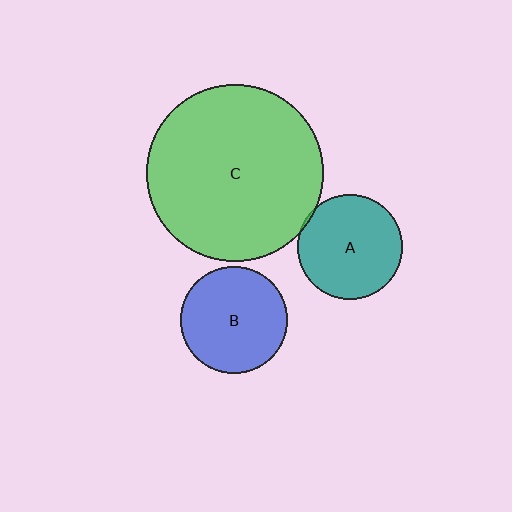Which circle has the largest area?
Circle C (green).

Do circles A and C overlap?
Yes.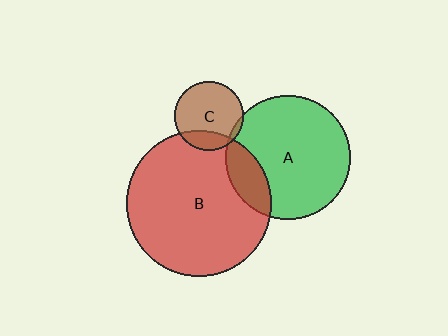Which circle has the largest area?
Circle B (red).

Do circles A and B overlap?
Yes.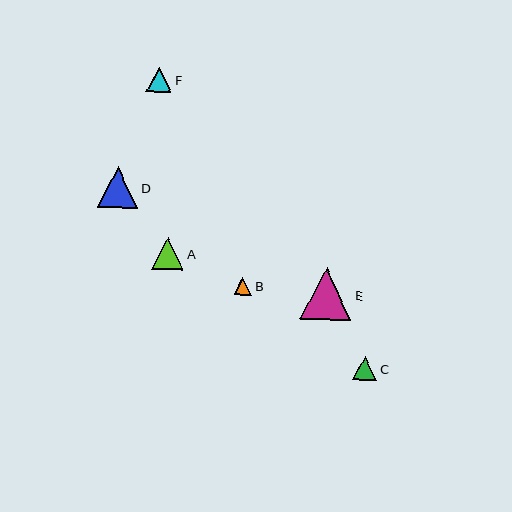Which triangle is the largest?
Triangle E is the largest with a size of approximately 51 pixels.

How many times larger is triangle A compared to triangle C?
Triangle A is approximately 1.3 times the size of triangle C.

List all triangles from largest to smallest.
From largest to smallest: E, D, A, F, C, B.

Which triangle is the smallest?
Triangle B is the smallest with a size of approximately 18 pixels.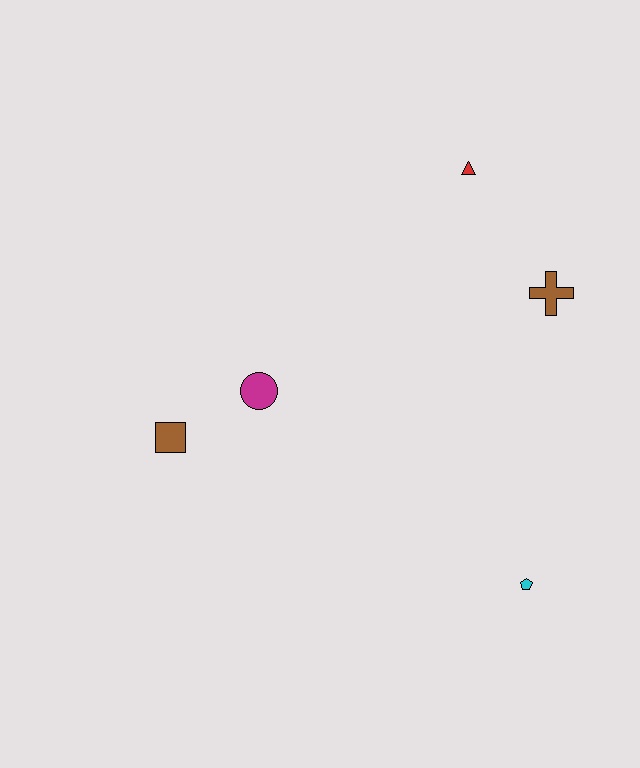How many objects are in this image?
There are 5 objects.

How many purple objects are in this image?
There are no purple objects.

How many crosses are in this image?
There is 1 cross.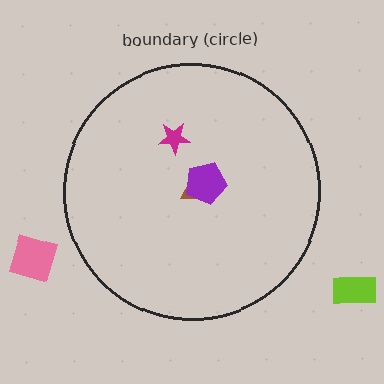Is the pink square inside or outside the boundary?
Outside.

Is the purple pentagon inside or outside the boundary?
Inside.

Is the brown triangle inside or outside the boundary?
Inside.